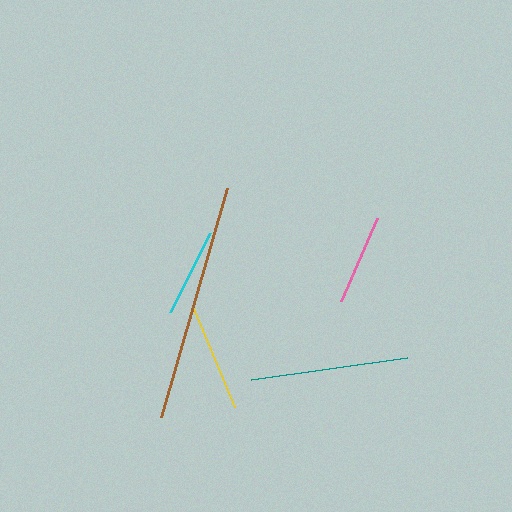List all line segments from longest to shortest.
From longest to shortest: brown, teal, yellow, pink, cyan.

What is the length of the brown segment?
The brown segment is approximately 239 pixels long.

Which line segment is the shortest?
The cyan line is the shortest at approximately 89 pixels.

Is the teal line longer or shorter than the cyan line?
The teal line is longer than the cyan line.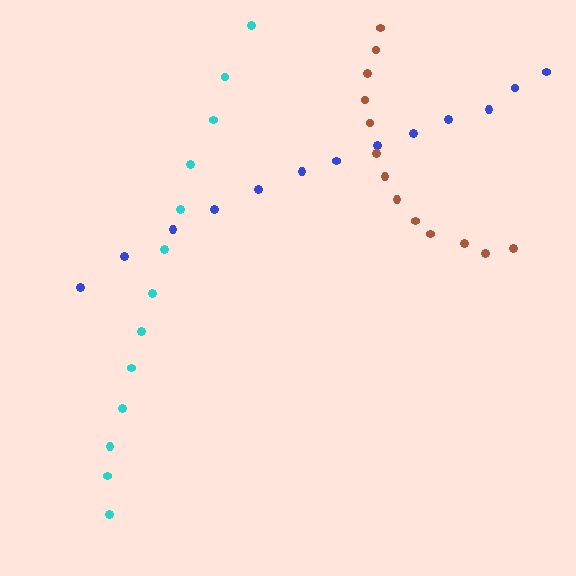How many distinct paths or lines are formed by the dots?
There are 3 distinct paths.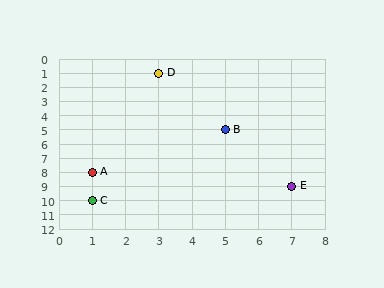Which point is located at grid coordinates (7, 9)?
Point E is at (7, 9).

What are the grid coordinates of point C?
Point C is at grid coordinates (1, 10).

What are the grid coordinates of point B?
Point B is at grid coordinates (5, 5).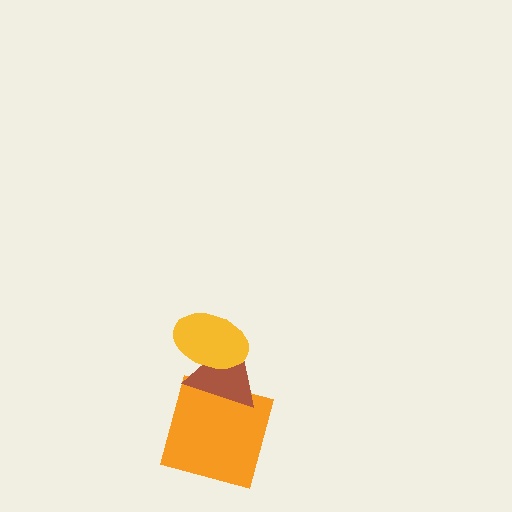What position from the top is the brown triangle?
The brown triangle is 2nd from the top.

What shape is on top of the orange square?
The brown triangle is on top of the orange square.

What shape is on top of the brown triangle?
The yellow ellipse is on top of the brown triangle.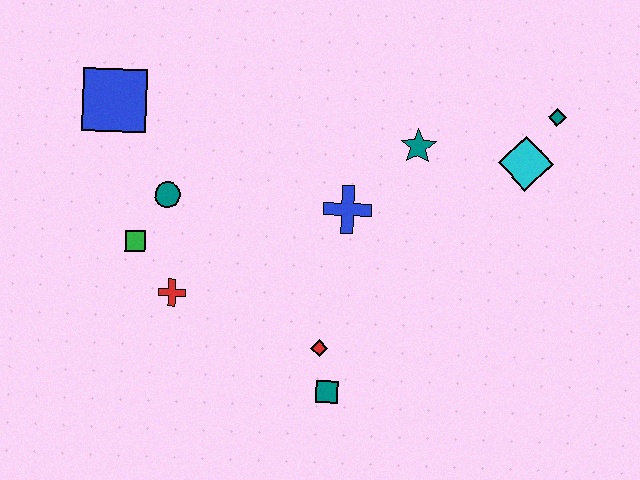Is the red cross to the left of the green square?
No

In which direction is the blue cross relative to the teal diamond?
The blue cross is to the left of the teal diamond.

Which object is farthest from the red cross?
The teal diamond is farthest from the red cross.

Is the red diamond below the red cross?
Yes